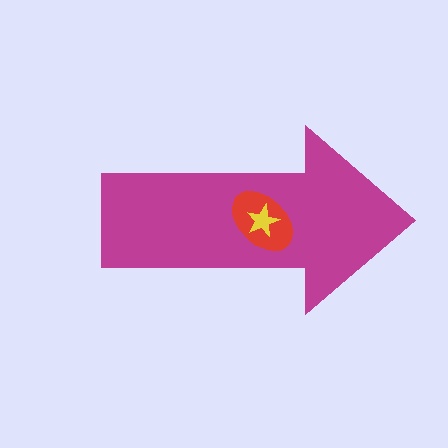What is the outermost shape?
The magenta arrow.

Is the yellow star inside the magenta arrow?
Yes.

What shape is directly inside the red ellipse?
The yellow star.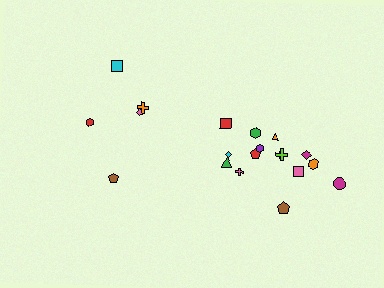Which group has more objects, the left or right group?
The right group.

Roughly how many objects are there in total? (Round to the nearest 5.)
Roughly 20 objects in total.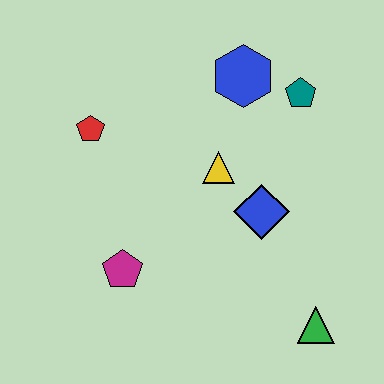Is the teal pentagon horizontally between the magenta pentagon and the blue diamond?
No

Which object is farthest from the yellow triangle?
The green triangle is farthest from the yellow triangle.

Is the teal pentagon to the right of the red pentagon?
Yes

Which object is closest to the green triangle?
The blue diamond is closest to the green triangle.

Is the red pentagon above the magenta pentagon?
Yes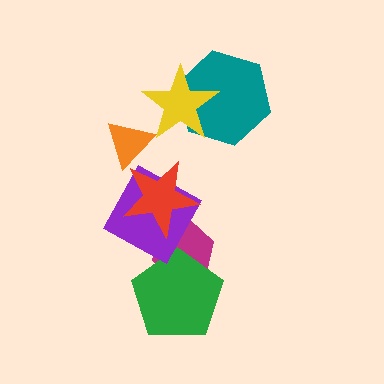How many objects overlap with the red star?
2 objects overlap with the red star.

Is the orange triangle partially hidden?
No, no other shape covers it.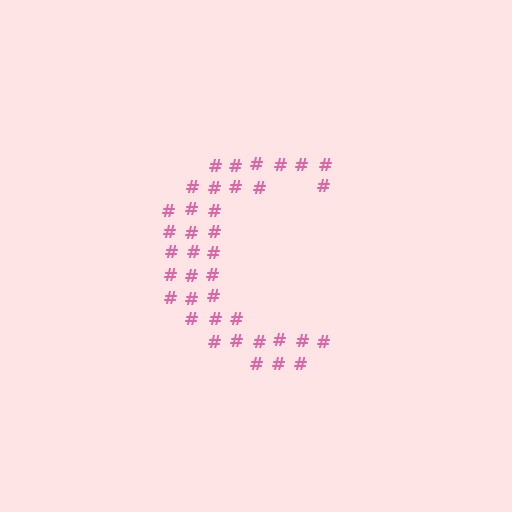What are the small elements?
The small elements are hash symbols.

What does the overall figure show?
The overall figure shows the letter C.